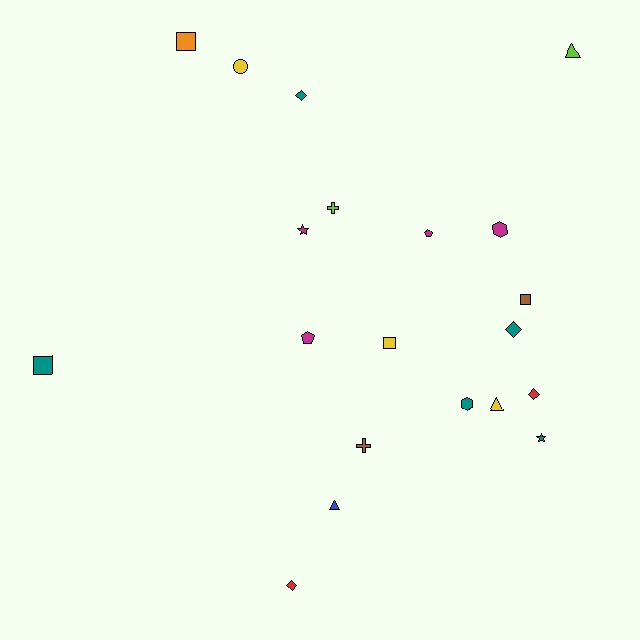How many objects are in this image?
There are 20 objects.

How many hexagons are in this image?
There are 2 hexagons.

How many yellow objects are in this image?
There are 3 yellow objects.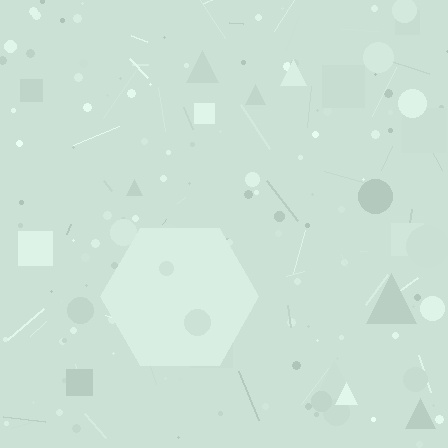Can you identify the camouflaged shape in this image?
The camouflaged shape is a hexagon.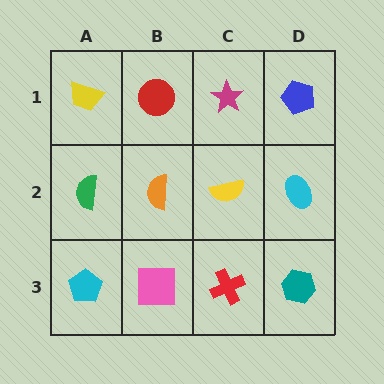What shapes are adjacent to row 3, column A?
A green semicircle (row 2, column A), a pink square (row 3, column B).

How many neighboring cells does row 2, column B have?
4.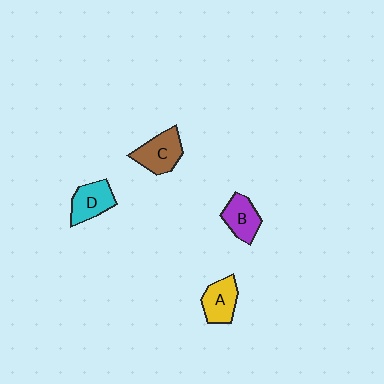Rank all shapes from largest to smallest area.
From largest to smallest: C (brown), D (cyan), A (yellow), B (purple).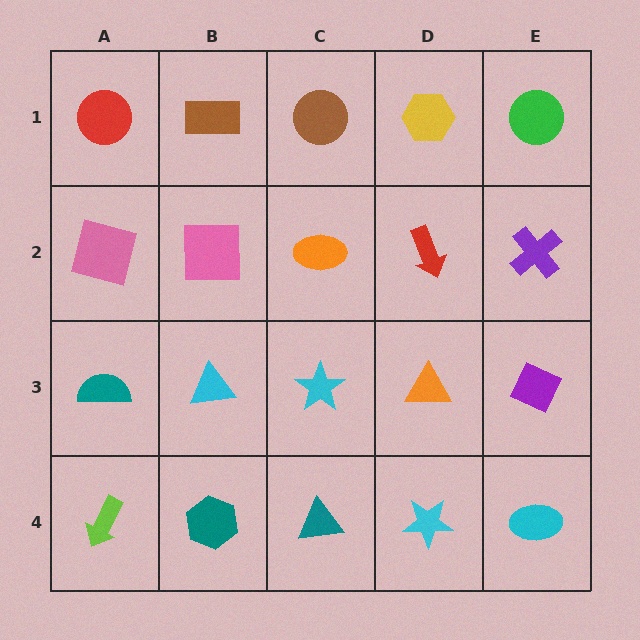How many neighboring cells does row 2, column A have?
3.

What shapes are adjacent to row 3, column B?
A pink square (row 2, column B), a teal hexagon (row 4, column B), a teal semicircle (row 3, column A), a cyan star (row 3, column C).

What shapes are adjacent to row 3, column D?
A red arrow (row 2, column D), a cyan star (row 4, column D), a cyan star (row 3, column C), a purple diamond (row 3, column E).